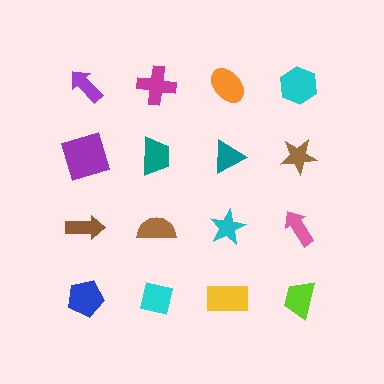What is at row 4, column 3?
A yellow rectangle.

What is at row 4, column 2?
A cyan square.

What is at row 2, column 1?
A purple square.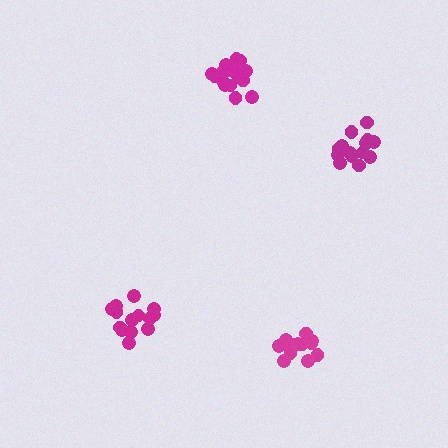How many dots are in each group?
Group 1: 17 dots, Group 2: 15 dots, Group 3: 14 dots, Group 4: 14 dots (60 total).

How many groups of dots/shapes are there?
There are 4 groups.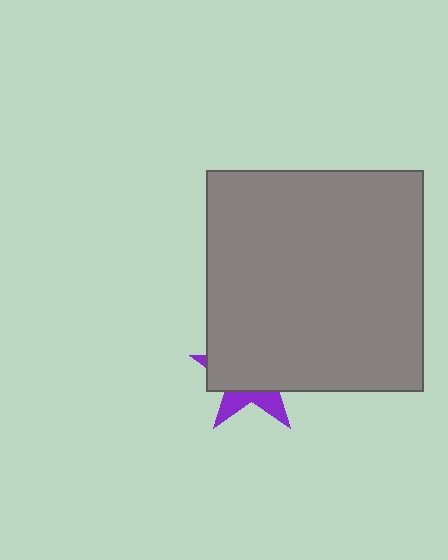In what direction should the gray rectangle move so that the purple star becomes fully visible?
The gray rectangle should move up. That is the shortest direction to clear the overlap and leave the purple star fully visible.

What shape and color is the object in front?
The object in front is a gray rectangle.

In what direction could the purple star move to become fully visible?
The purple star could move down. That would shift it out from behind the gray rectangle entirely.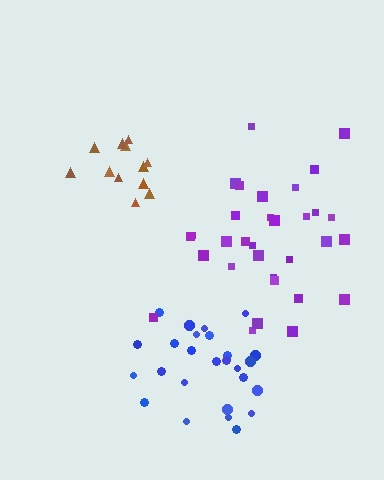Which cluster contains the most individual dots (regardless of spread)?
Purple (33).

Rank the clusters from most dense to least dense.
brown, blue, purple.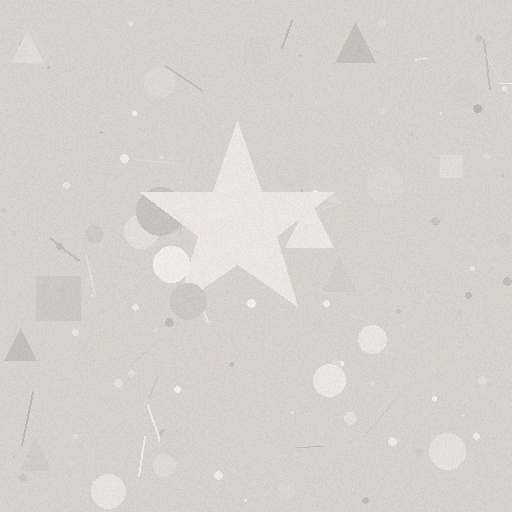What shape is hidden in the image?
A star is hidden in the image.